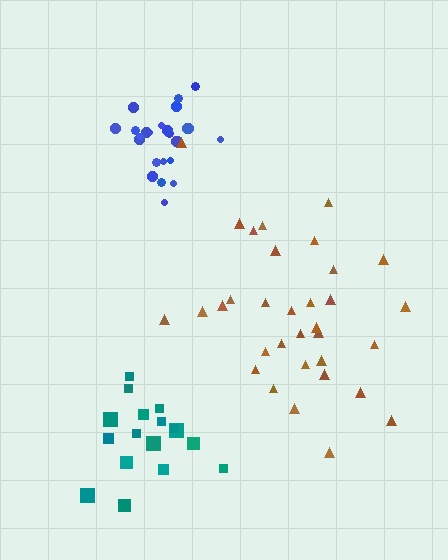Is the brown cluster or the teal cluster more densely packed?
Teal.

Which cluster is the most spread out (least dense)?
Brown.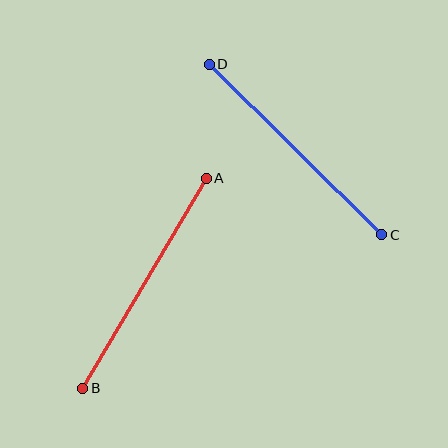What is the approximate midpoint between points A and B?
The midpoint is at approximately (145, 283) pixels.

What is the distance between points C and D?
The distance is approximately 243 pixels.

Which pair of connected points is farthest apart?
Points A and B are farthest apart.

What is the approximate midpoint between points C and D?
The midpoint is at approximately (295, 150) pixels.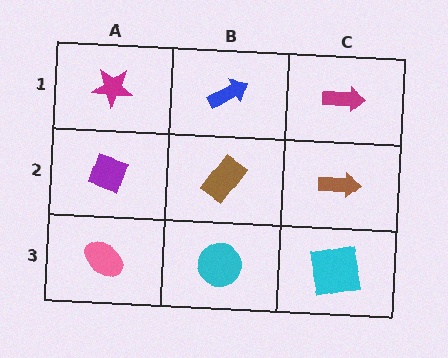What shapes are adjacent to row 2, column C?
A magenta arrow (row 1, column C), a cyan square (row 3, column C), a brown rectangle (row 2, column B).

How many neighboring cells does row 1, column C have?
2.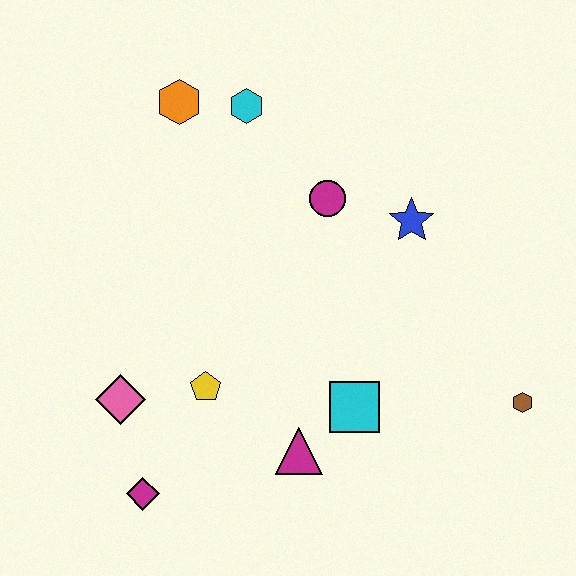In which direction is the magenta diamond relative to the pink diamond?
The magenta diamond is below the pink diamond.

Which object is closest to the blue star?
The magenta circle is closest to the blue star.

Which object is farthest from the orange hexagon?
The brown hexagon is farthest from the orange hexagon.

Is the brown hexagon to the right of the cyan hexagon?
Yes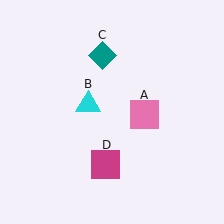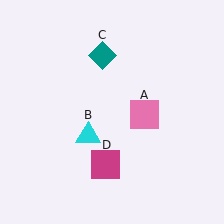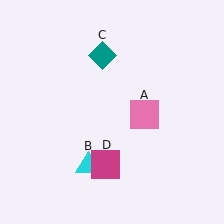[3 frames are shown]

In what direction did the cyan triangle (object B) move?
The cyan triangle (object B) moved down.